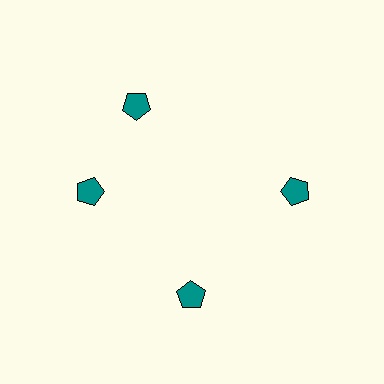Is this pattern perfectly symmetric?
No. The 4 teal pentagons are arranged in a ring, but one element near the 12 o'clock position is rotated out of alignment along the ring, breaking the 4-fold rotational symmetry.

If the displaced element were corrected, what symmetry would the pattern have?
It would have 4-fold rotational symmetry — the pattern would map onto itself every 90 degrees.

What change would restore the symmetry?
The symmetry would be restored by rotating it back into even spacing with its neighbors so that all 4 pentagons sit at equal angles and equal distance from the center.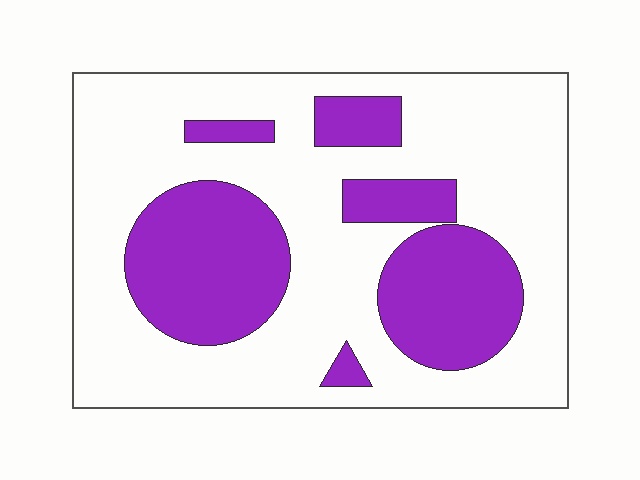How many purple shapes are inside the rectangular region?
6.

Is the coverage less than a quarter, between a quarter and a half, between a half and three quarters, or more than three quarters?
Between a quarter and a half.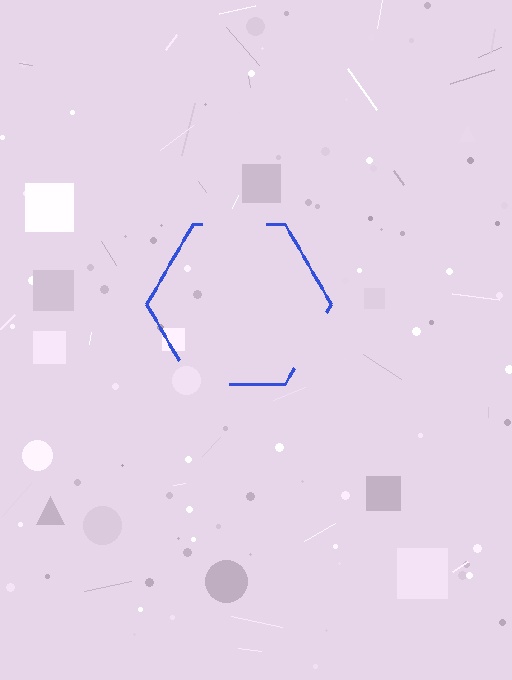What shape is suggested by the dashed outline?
The dashed outline suggests a hexagon.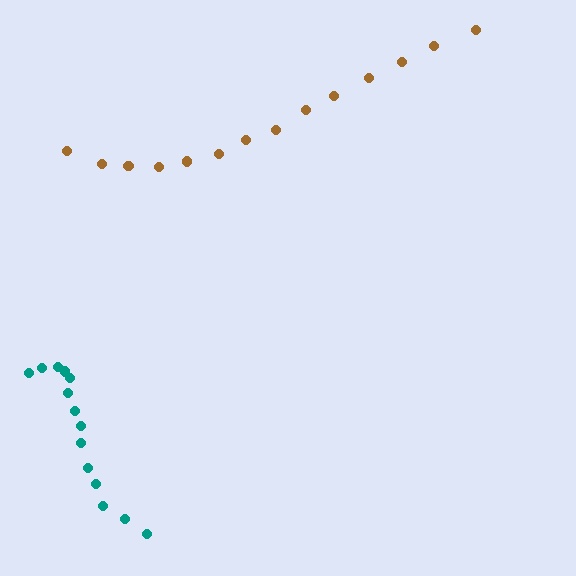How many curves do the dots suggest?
There are 2 distinct paths.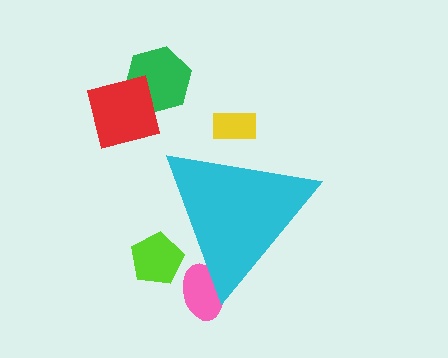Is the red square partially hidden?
No, the red square is fully visible.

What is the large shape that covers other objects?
A cyan triangle.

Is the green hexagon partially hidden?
No, the green hexagon is fully visible.